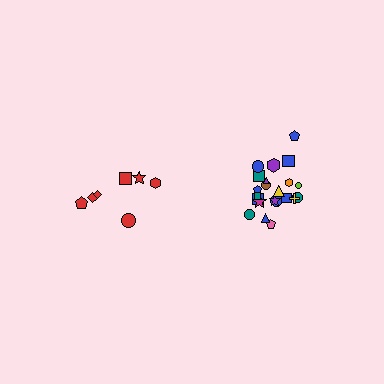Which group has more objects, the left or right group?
The right group.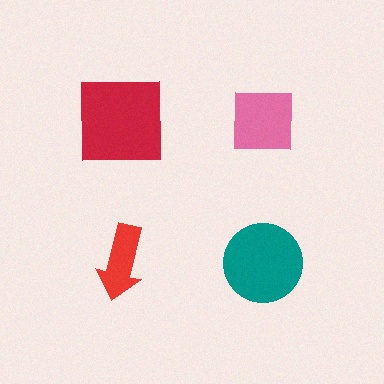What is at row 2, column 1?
A red arrow.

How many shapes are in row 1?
2 shapes.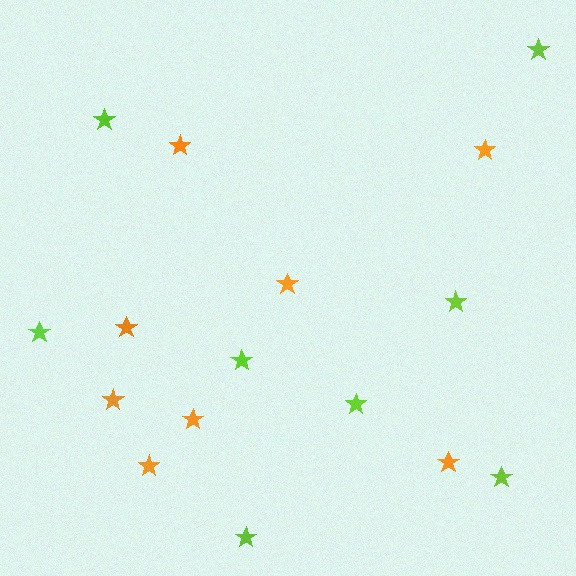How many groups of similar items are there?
There are 2 groups: one group of lime stars (8) and one group of orange stars (8).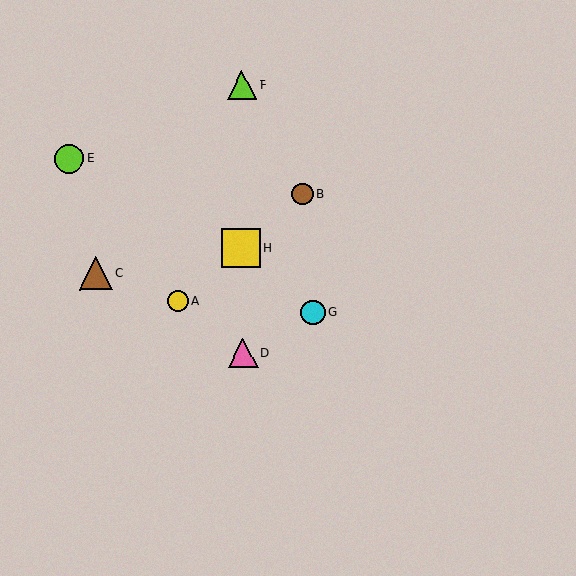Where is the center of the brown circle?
The center of the brown circle is at (303, 194).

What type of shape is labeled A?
Shape A is a yellow circle.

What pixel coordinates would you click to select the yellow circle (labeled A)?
Click at (178, 301) to select the yellow circle A.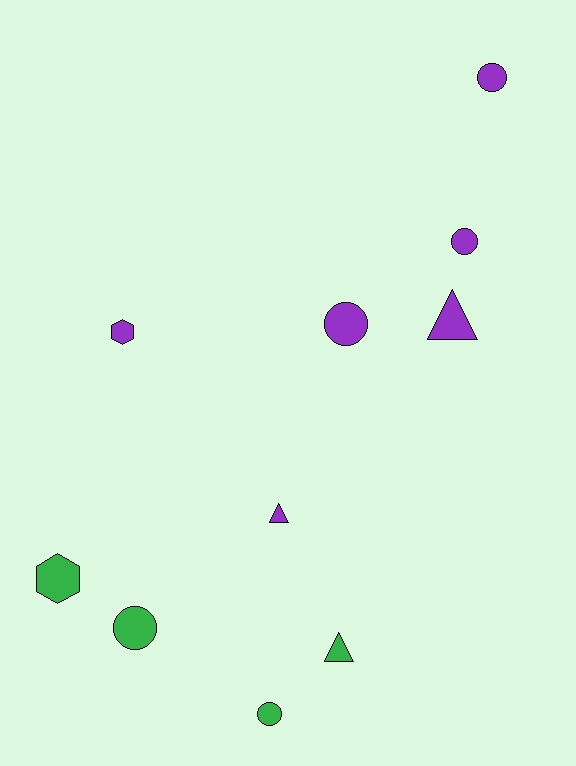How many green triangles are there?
There is 1 green triangle.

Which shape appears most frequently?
Circle, with 5 objects.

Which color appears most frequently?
Purple, with 6 objects.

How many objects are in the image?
There are 10 objects.